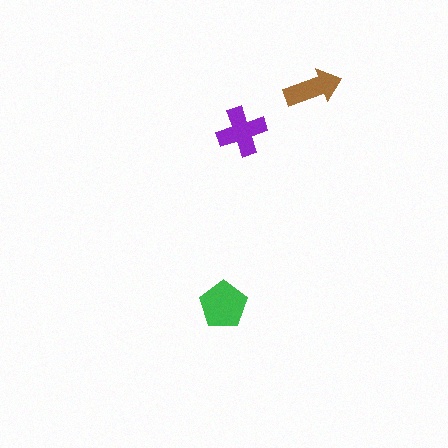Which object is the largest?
The green pentagon.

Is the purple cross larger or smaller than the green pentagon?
Smaller.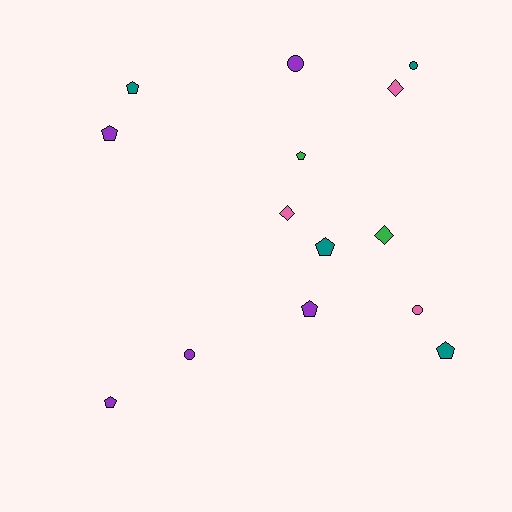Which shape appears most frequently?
Pentagon, with 7 objects.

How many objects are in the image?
There are 14 objects.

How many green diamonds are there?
There is 1 green diamond.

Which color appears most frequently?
Purple, with 5 objects.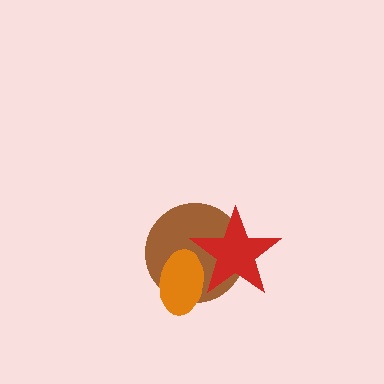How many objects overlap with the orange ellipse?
2 objects overlap with the orange ellipse.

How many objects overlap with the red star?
2 objects overlap with the red star.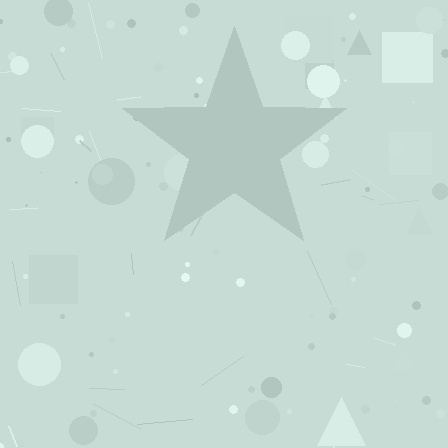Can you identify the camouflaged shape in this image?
The camouflaged shape is a star.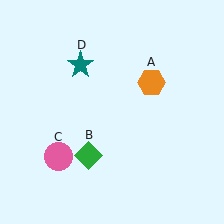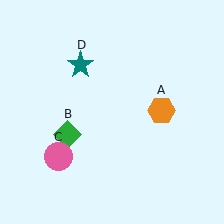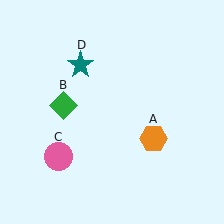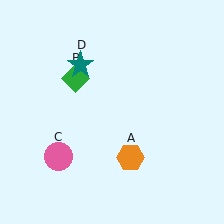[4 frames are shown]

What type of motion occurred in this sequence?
The orange hexagon (object A), green diamond (object B) rotated clockwise around the center of the scene.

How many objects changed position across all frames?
2 objects changed position: orange hexagon (object A), green diamond (object B).